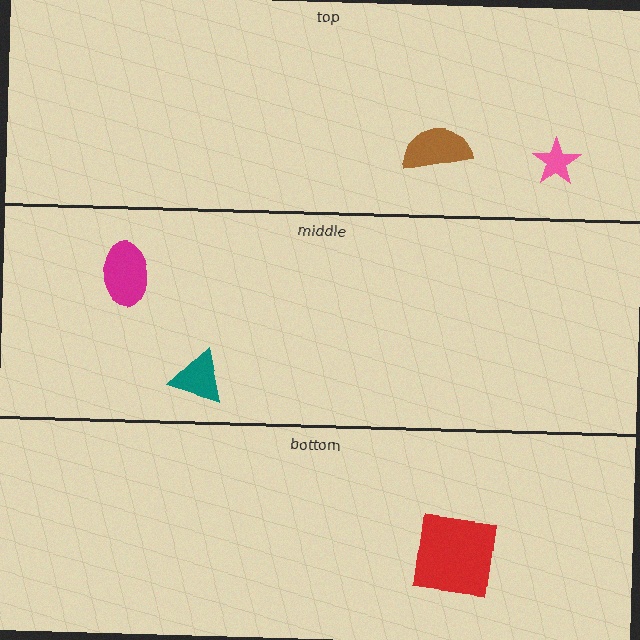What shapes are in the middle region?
The teal triangle, the magenta ellipse.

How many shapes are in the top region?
2.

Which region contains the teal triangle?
The middle region.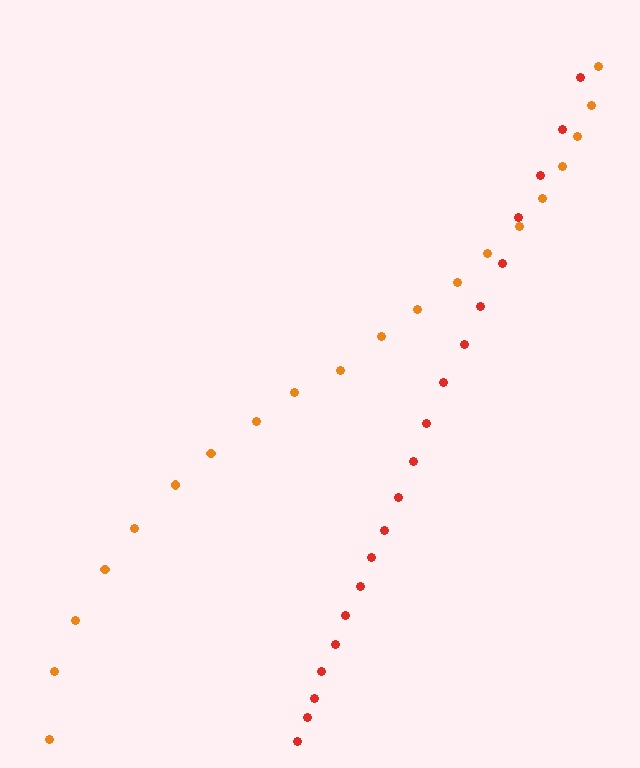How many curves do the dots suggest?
There are 2 distinct paths.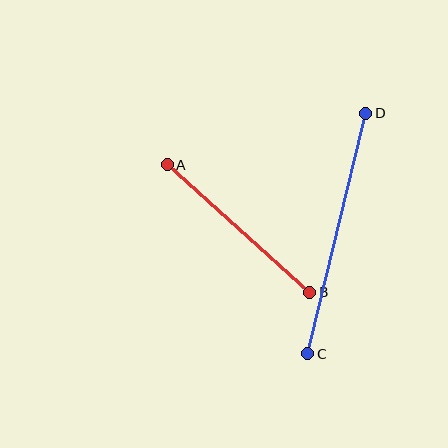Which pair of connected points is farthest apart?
Points C and D are farthest apart.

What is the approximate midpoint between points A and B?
The midpoint is at approximately (238, 228) pixels.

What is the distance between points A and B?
The distance is approximately 191 pixels.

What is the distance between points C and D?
The distance is approximately 248 pixels.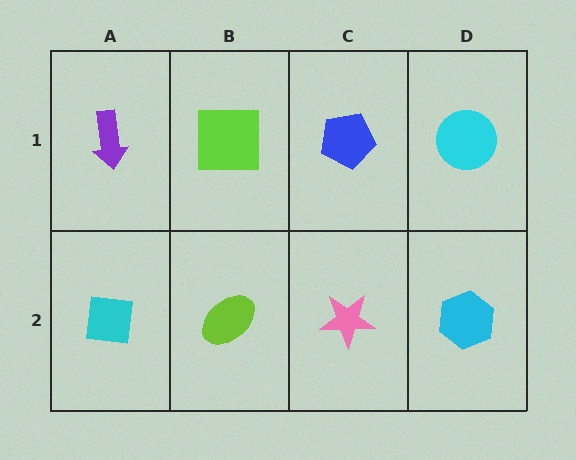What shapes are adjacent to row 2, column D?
A cyan circle (row 1, column D), a pink star (row 2, column C).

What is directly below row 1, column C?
A pink star.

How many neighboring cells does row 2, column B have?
3.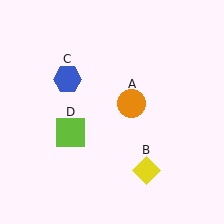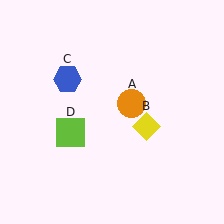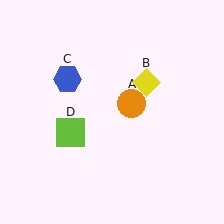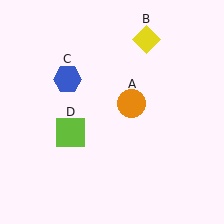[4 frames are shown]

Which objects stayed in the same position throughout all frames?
Orange circle (object A) and blue hexagon (object C) and lime square (object D) remained stationary.